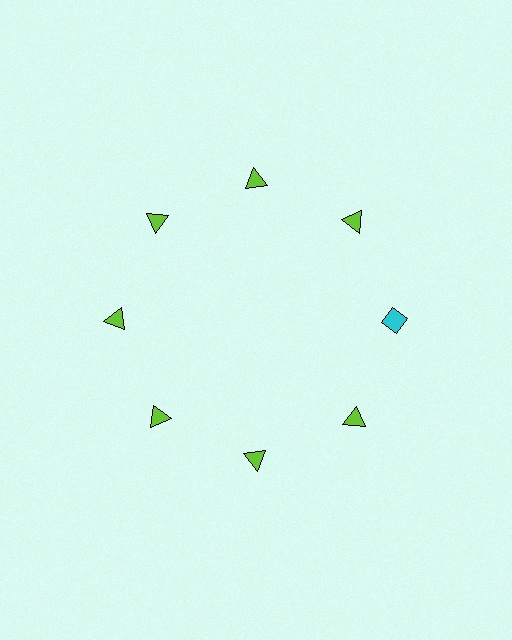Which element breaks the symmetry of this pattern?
The cyan diamond at roughly the 3 o'clock position breaks the symmetry. All other shapes are lime triangles.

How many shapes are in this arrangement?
There are 8 shapes arranged in a ring pattern.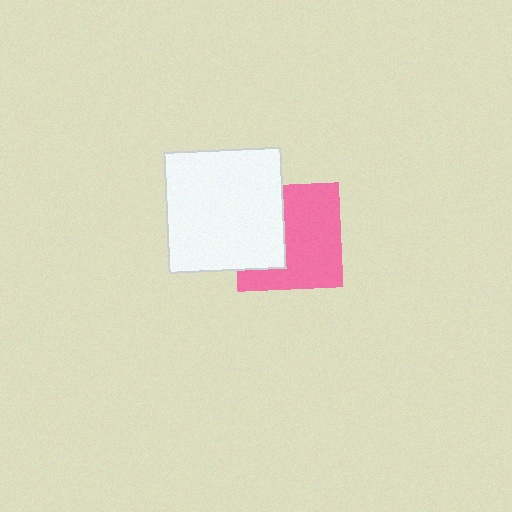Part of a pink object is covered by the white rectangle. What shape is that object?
It is a square.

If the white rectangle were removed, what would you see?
You would see the complete pink square.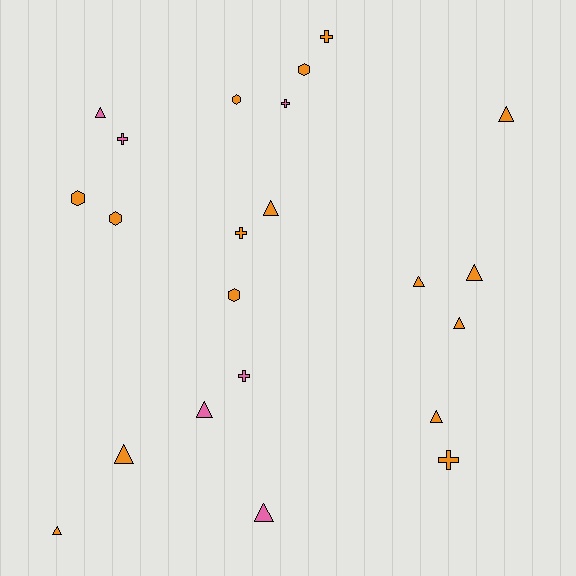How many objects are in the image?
There are 22 objects.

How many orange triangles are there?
There are 8 orange triangles.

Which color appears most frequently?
Orange, with 16 objects.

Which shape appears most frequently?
Triangle, with 11 objects.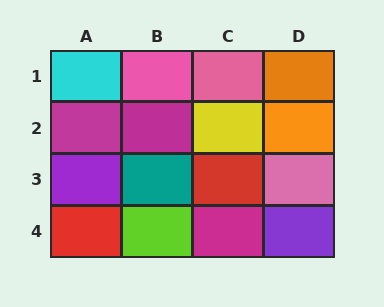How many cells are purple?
2 cells are purple.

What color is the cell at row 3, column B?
Teal.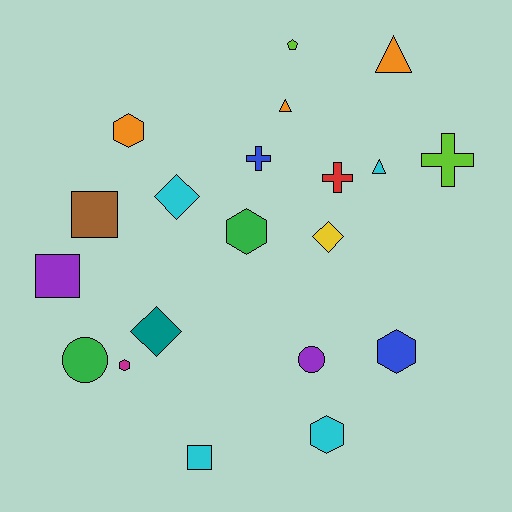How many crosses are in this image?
There are 3 crosses.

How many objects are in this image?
There are 20 objects.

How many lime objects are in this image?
There are 2 lime objects.